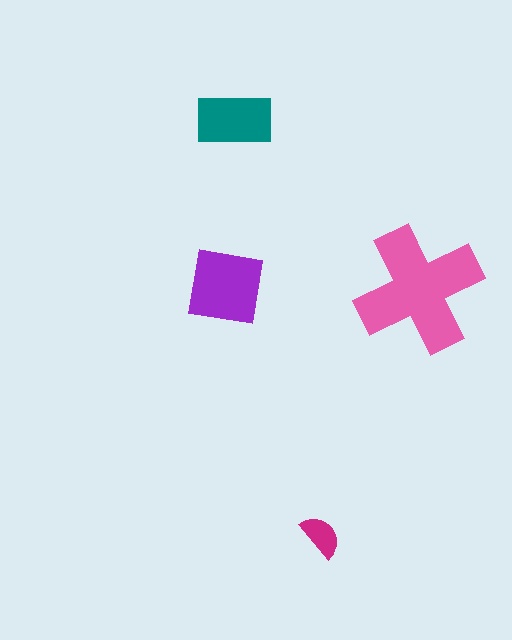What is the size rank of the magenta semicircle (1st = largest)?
4th.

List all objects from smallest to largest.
The magenta semicircle, the teal rectangle, the purple square, the pink cross.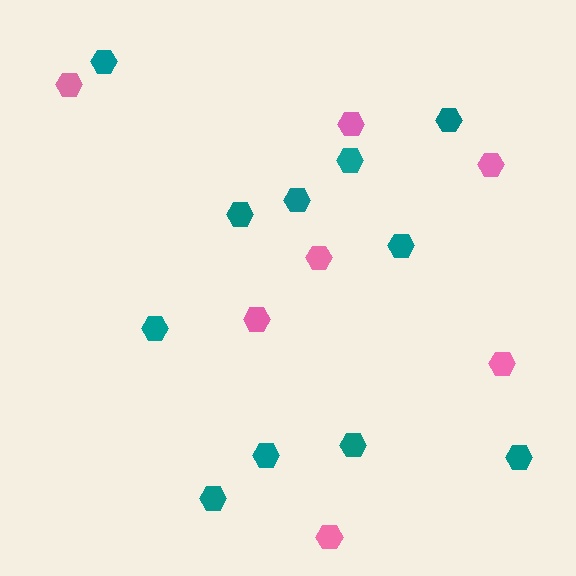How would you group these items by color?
There are 2 groups: one group of teal hexagons (11) and one group of pink hexagons (7).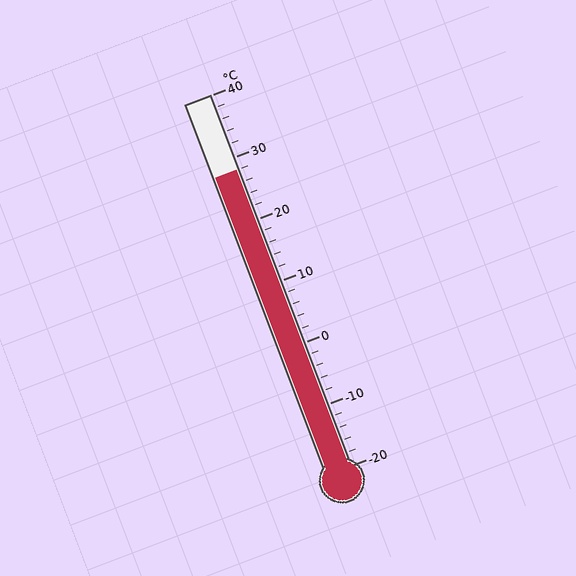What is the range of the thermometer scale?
The thermometer scale ranges from -20°C to 40°C.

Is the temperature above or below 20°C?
The temperature is above 20°C.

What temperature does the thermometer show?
The thermometer shows approximately 28°C.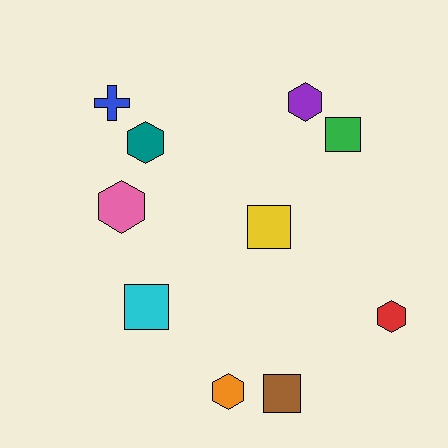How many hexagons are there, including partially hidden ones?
There are 5 hexagons.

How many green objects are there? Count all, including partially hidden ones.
There is 1 green object.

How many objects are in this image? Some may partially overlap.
There are 10 objects.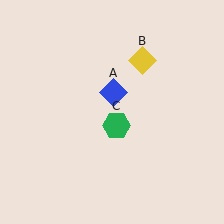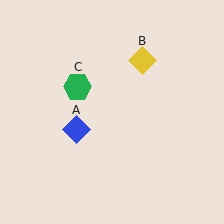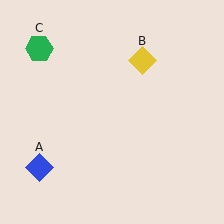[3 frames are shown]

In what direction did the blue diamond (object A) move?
The blue diamond (object A) moved down and to the left.